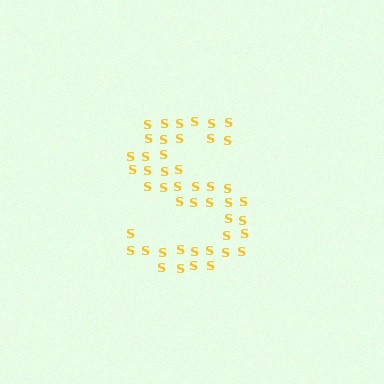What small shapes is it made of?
It is made of small letter S's.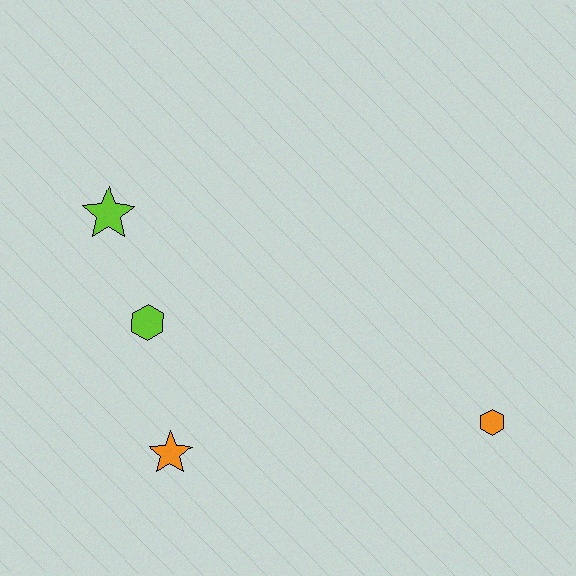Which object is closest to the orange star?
The lime hexagon is closest to the orange star.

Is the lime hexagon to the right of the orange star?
No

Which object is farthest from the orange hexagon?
The lime star is farthest from the orange hexagon.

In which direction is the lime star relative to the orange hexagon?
The lime star is to the left of the orange hexagon.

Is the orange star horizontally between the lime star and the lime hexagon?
No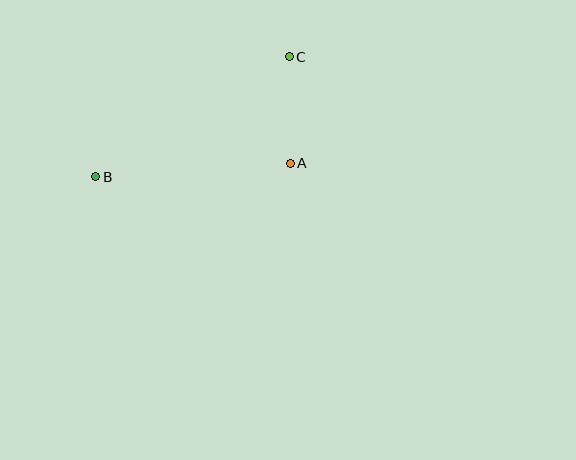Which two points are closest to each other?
Points A and C are closest to each other.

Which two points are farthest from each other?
Points B and C are farthest from each other.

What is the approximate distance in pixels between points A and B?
The distance between A and B is approximately 195 pixels.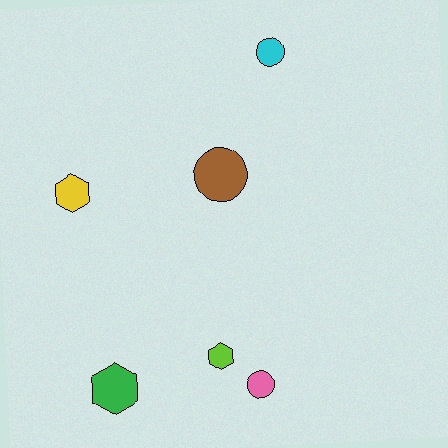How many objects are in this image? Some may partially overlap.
There are 6 objects.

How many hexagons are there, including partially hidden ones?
There are 3 hexagons.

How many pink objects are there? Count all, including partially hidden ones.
There is 1 pink object.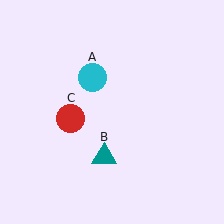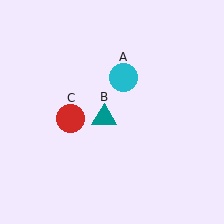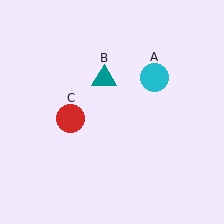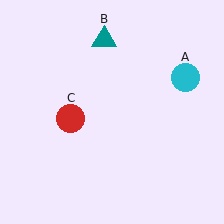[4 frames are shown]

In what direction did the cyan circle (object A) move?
The cyan circle (object A) moved right.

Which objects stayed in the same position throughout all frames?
Red circle (object C) remained stationary.